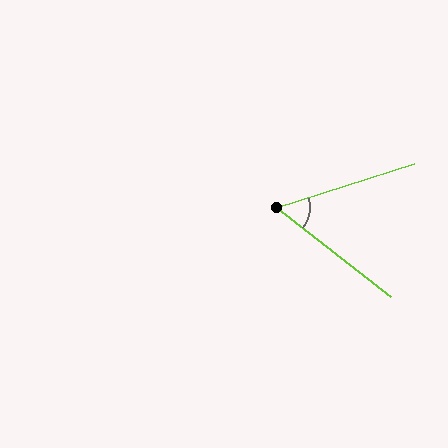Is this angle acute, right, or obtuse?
It is acute.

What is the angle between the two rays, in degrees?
Approximately 56 degrees.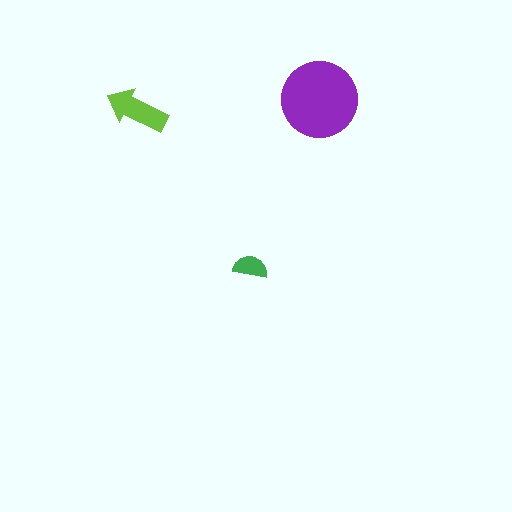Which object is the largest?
The purple circle.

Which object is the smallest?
The green semicircle.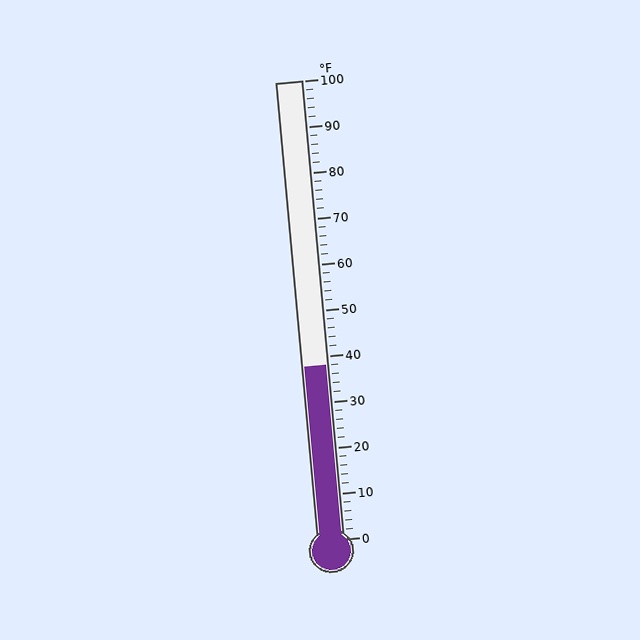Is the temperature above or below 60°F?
The temperature is below 60°F.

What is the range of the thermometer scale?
The thermometer scale ranges from 0°F to 100°F.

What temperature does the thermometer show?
The thermometer shows approximately 38°F.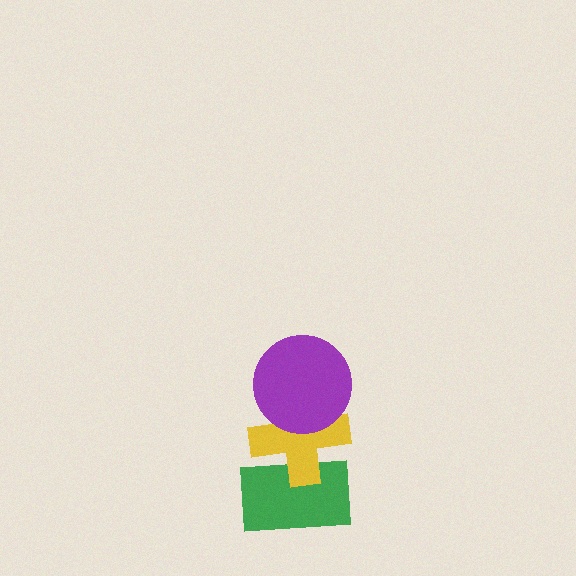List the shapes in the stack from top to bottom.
From top to bottom: the purple circle, the yellow cross, the green rectangle.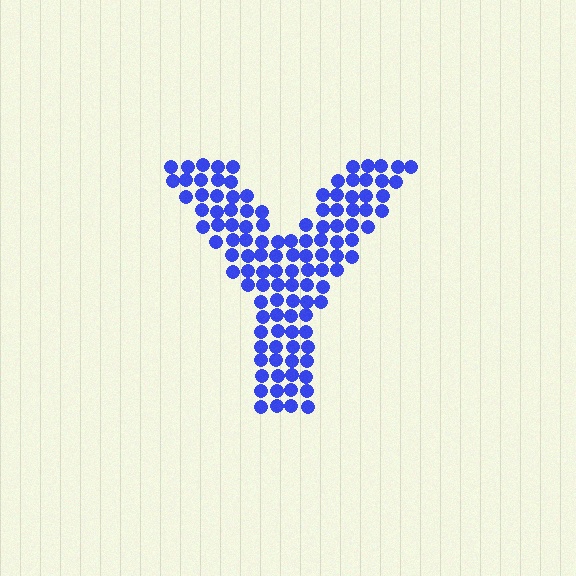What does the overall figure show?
The overall figure shows the letter Y.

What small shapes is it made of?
It is made of small circles.